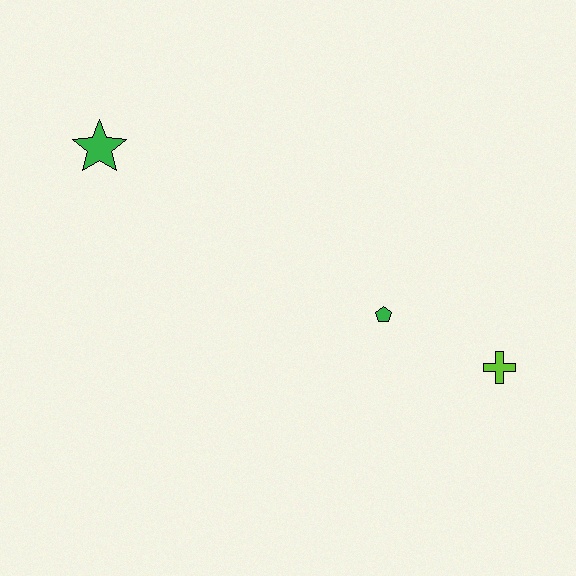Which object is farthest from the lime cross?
The green star is farthest from the lime cross.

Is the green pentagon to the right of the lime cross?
No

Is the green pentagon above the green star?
No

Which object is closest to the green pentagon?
The lime cross is closest to the green pentagon.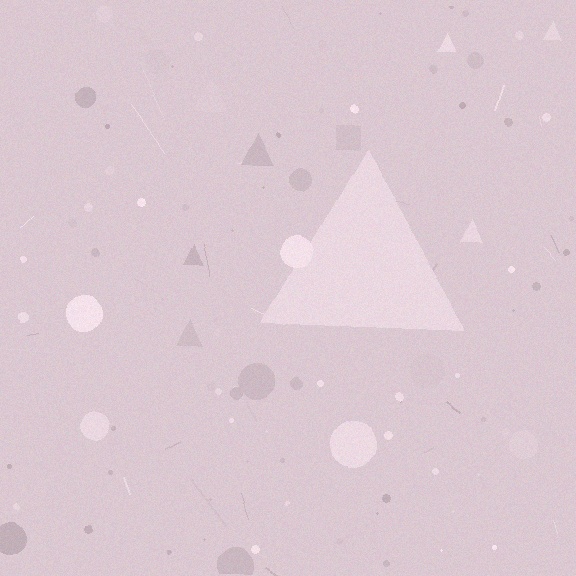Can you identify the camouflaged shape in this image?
The camouflaged shape is a triangle.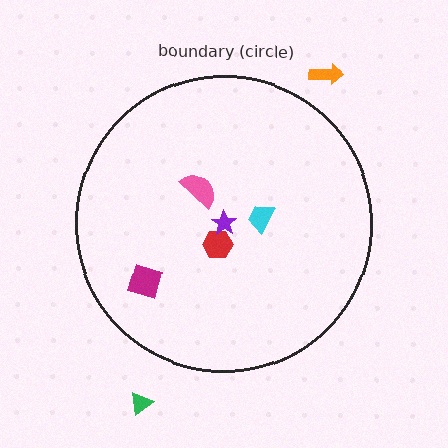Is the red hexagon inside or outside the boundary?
Inside.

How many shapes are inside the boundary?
5 inside, 2 outside.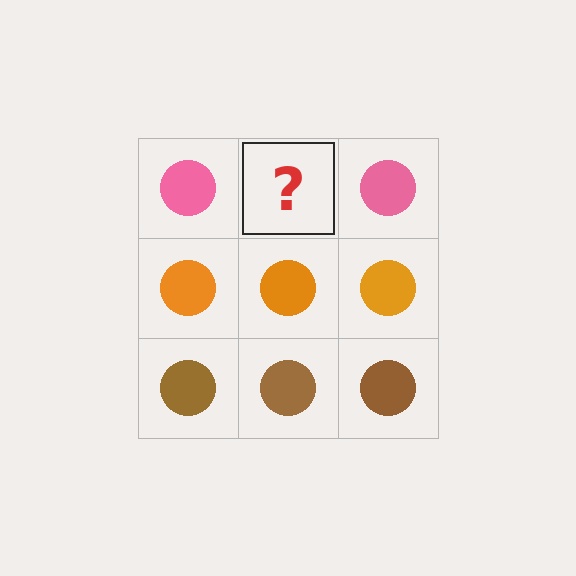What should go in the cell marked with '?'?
The missing cell should contain a pink circle.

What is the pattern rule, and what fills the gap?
The rule is that each row has a consistent color. The gap should be filled with a pink circle.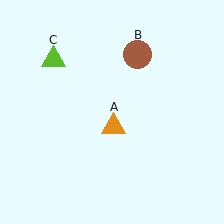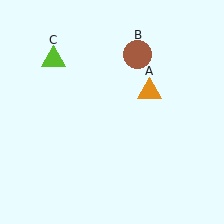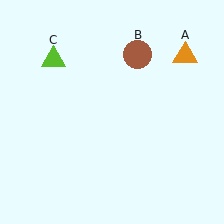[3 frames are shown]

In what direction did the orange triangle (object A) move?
The orange triangle (object A) moved up and to the right.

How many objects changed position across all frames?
1 object changed position: orange triangle (object A).